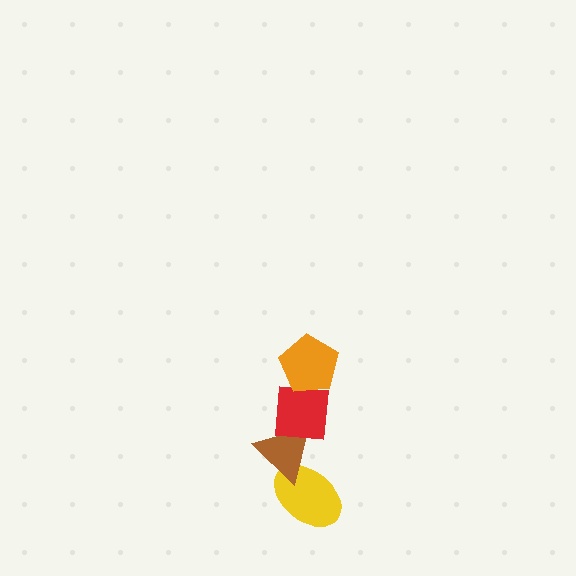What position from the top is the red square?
The red square is 2nd from the top.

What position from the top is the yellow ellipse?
The yellow ellipse is 4th from the top.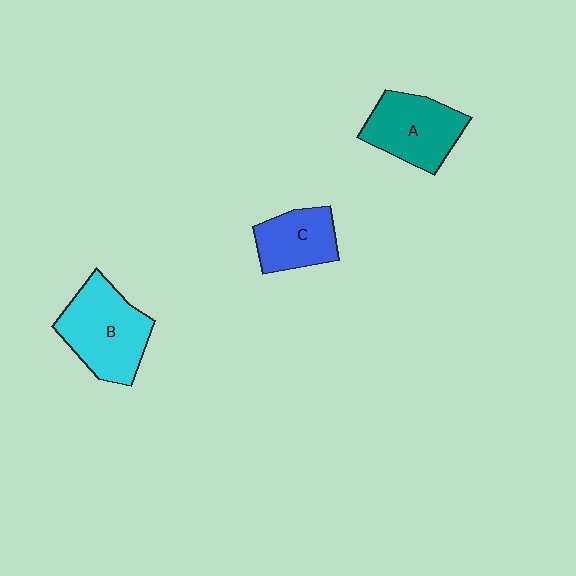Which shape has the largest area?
Shape B (cyan).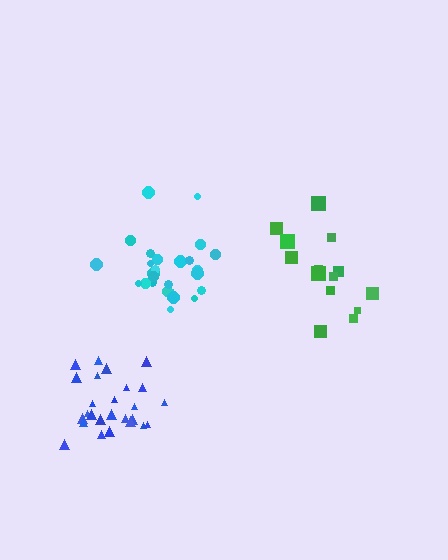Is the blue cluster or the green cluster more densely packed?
Blue.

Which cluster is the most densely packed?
Cyan.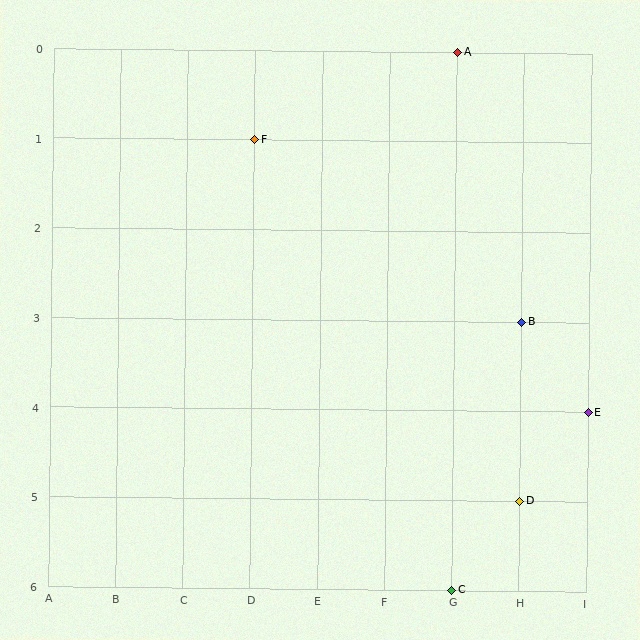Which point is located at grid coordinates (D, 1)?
Point F is at (D, 1).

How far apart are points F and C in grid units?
Points F and C are 3 columns and 5 rows apart (about 5.8 grid units diagonally).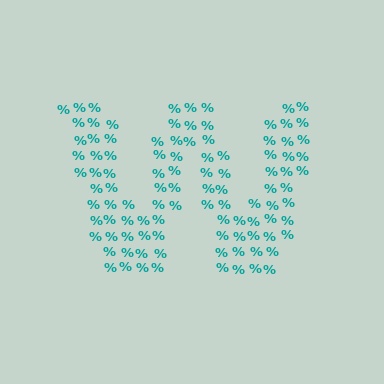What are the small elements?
The small elements are percent signs.